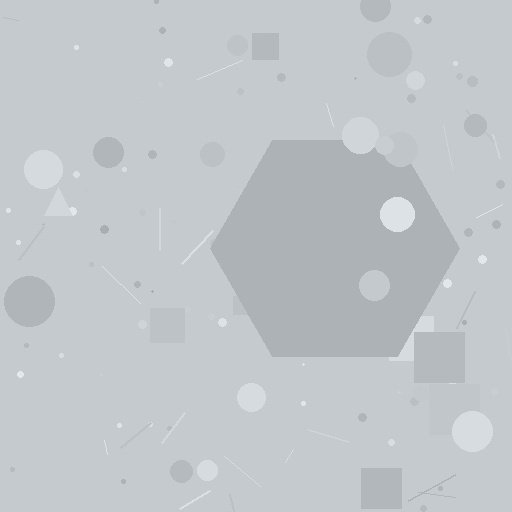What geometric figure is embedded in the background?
A hexagon is embedded in the background.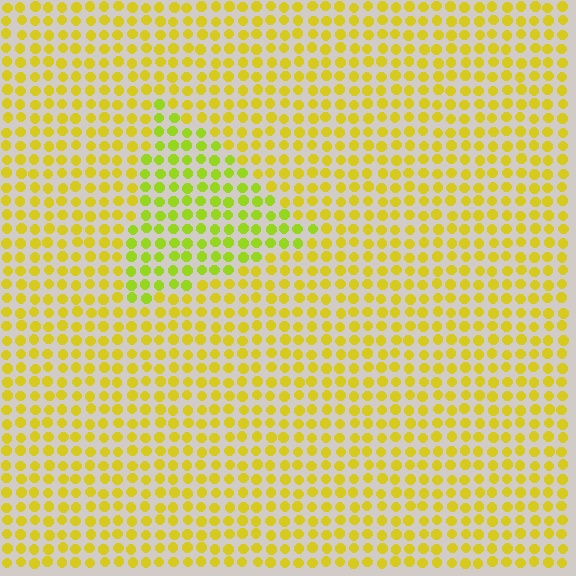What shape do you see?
I see a triangle.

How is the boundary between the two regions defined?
The boundary is defined purely by a slight shift in hue (about 26 degrees). Spacing, size, and orientation are identical on both sides.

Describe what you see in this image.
The image is filled with small yellow elements in a uniform arrangement. A triangle-shaped region is visible where the elements are tinted to a slightly different hue, forming a subtle color boundary.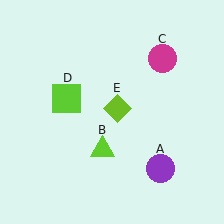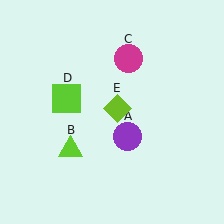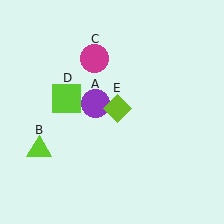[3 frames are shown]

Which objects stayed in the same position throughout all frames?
Lime square (object D) and lime diamond (object E) remained stationary.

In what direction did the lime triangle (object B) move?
The lime triangle (object B) moved left.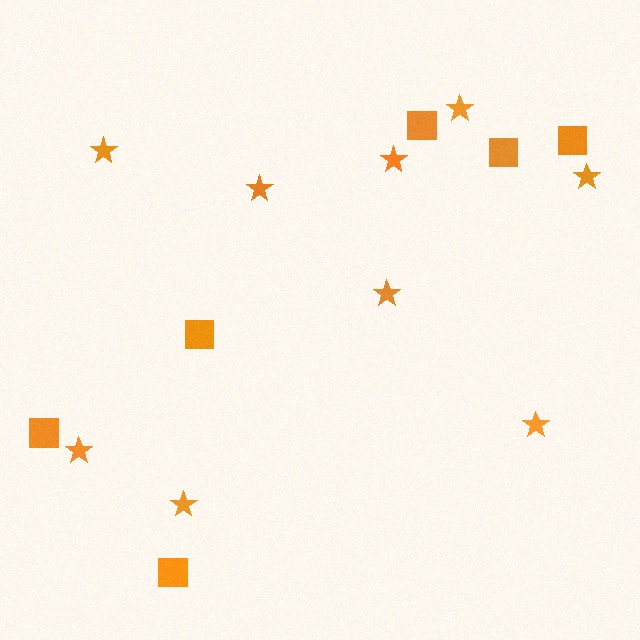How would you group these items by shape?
There are 2 groups: one group of stars (9) and one group of squares (6).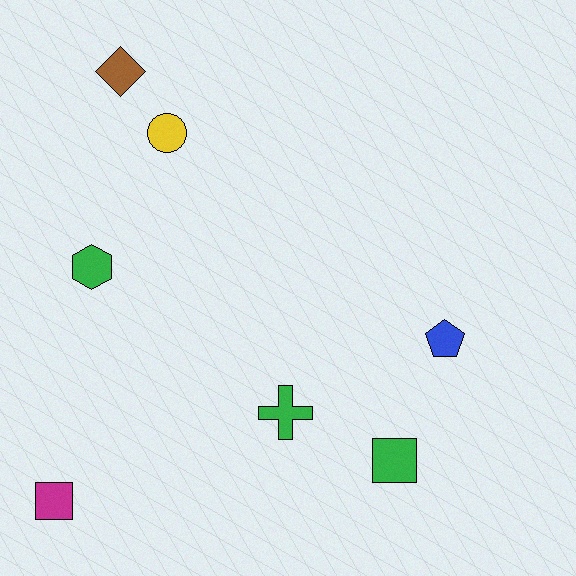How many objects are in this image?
There are 7 objects.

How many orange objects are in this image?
There are no orange objects.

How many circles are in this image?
There is 1 circle.